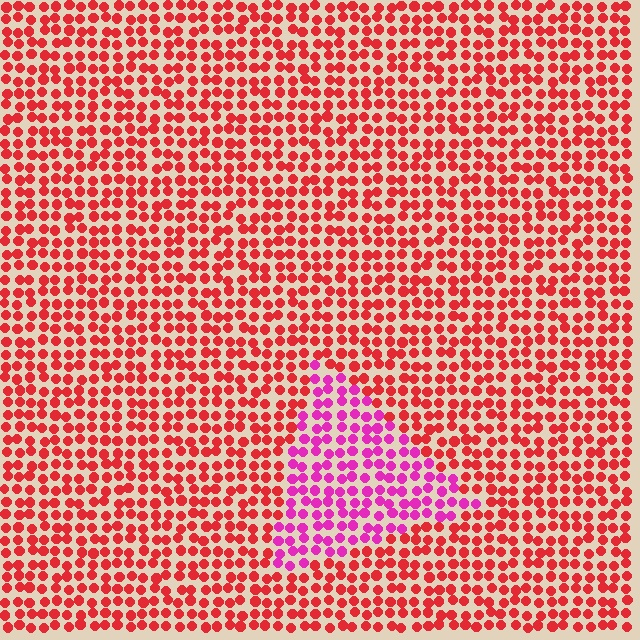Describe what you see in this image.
The image is filled with small red elements in a uniform arrangement. A triangle-shaped region is visible where the elements are tinted to a slightly different hue, forming a subtle color boundary.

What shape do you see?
I see a triangle.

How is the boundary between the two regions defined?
The boundary is defined purely by a slight shift in hue (about 44 degrees). Spacing, size, and orientation are identical on both sides.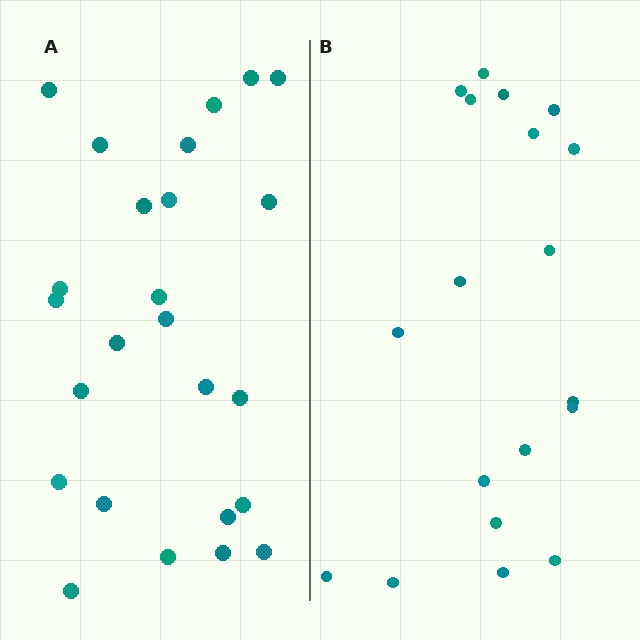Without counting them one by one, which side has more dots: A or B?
Region A (the left region) has more dots.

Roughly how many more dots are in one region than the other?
Region A has about 6 more dots than region B.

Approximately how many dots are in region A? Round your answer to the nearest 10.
About 20 dots. (The exact count is 25, which rounds to 20.)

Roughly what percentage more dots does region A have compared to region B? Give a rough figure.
About 30% more.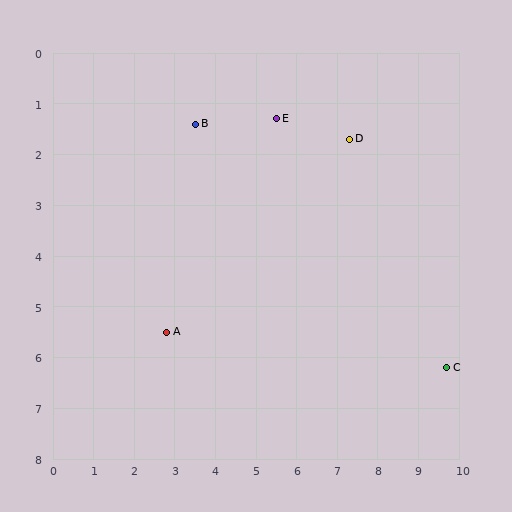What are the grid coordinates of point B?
Point B is at approximately (3.5, 1.4).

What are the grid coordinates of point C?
Point C is at approximately (9.7, 6.2).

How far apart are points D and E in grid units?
Points D and E are about 1.8 grid units apart.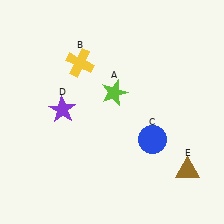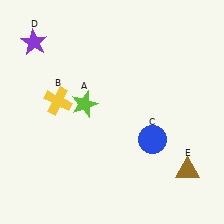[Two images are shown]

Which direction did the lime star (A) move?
The lime star (A) moved left.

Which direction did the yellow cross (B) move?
The yellow cross (B) moved down.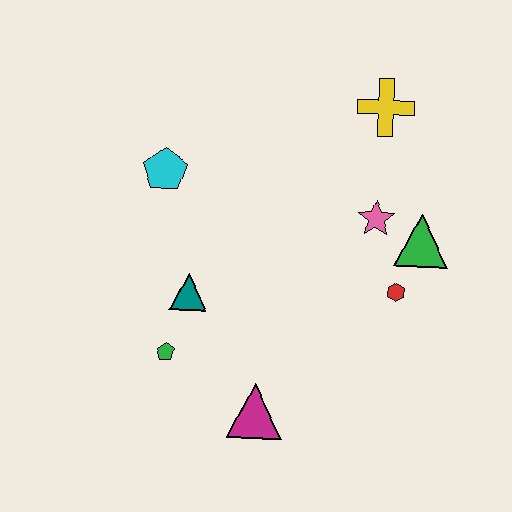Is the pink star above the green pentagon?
Yes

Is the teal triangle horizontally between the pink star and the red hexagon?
No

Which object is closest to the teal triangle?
The green pentagon is closest to the teal triangle.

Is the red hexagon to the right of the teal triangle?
Yes